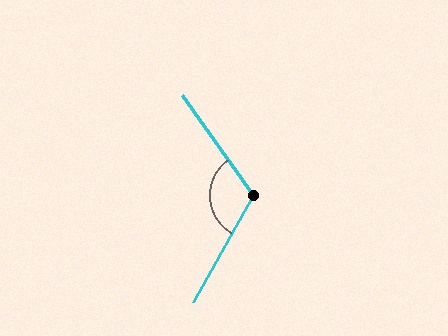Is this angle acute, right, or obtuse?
It is obtuse.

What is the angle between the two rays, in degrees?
Approximately 115 degrees.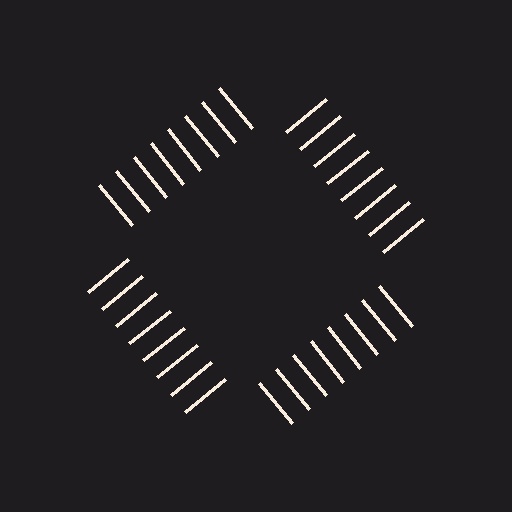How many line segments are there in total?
32 — 8 along each of the 4 edges.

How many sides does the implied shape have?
4 sides — the line-ends trace a square.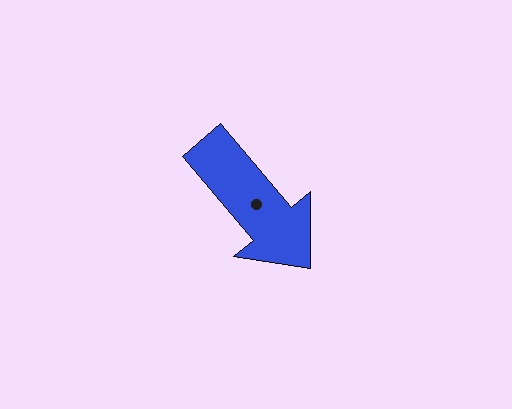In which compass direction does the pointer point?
Southeast.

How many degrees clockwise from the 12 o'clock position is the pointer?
Approximately 140 degrees.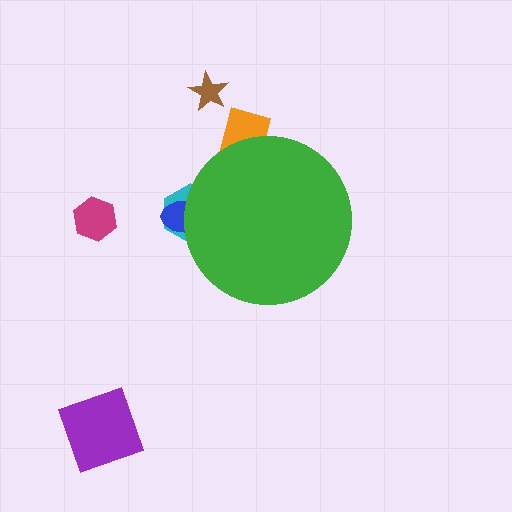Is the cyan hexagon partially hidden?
Yes, the cyan hexagon is partially hidden behind the green circle.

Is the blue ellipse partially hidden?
Yes, the blue ellipse is partially hidden behind the green circle.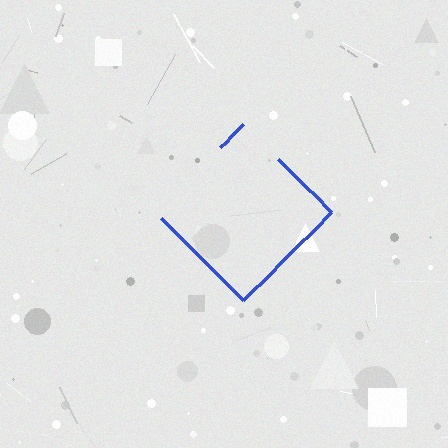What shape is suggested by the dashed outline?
The dashed outline suggests a diamond.